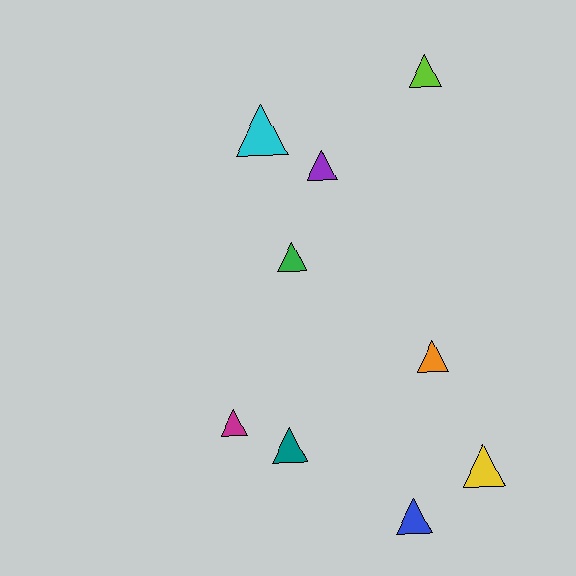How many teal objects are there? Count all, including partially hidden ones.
There is 1 teal object.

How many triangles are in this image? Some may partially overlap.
There are 9 triangles.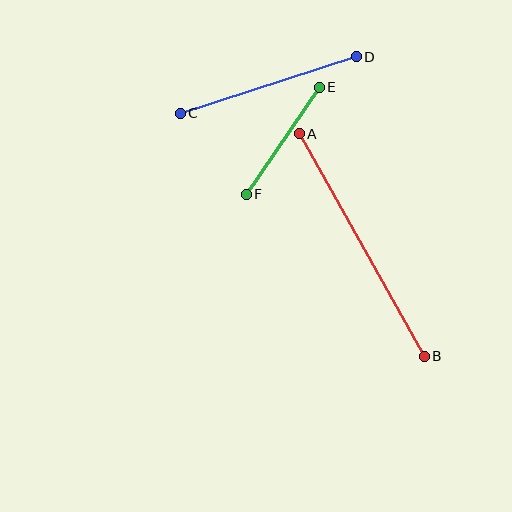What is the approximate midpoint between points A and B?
The midpoint is at approximately (362, 245) pixels.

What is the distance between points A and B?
The distance is approximately 255 pixels.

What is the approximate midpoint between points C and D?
The midpoint is at approximately (268, 85) pixels.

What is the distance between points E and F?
The distance is approximately 129 pixels.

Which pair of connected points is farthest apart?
Points A and B are farthest apart.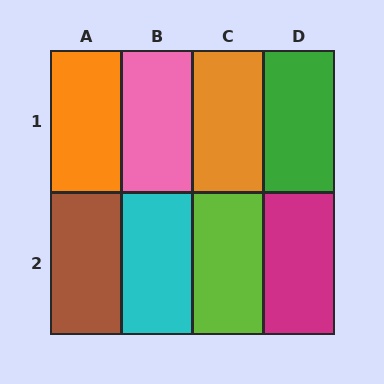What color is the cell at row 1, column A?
Orange.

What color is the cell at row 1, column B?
Pink.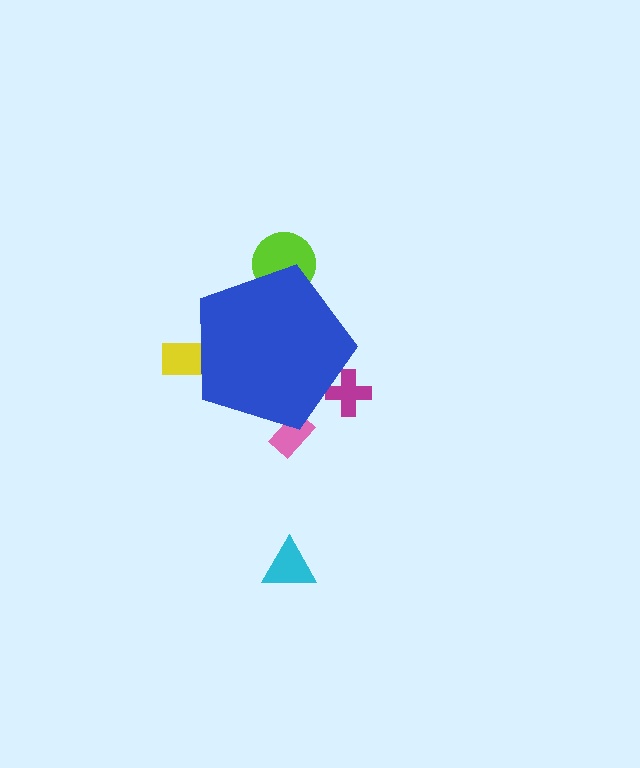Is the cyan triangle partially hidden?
No, the cyan triangle is fully visible.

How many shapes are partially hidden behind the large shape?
4 shapes are partially hidden.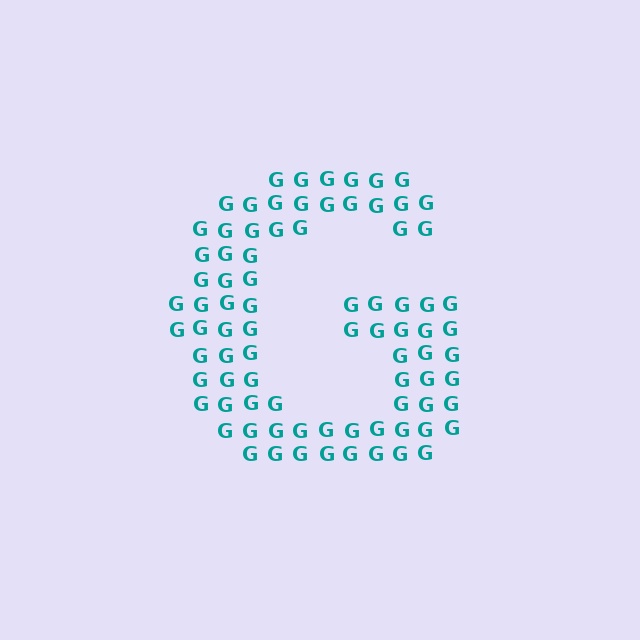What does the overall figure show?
The overall figure shows the letter G.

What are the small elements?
The small elements are letter G's.